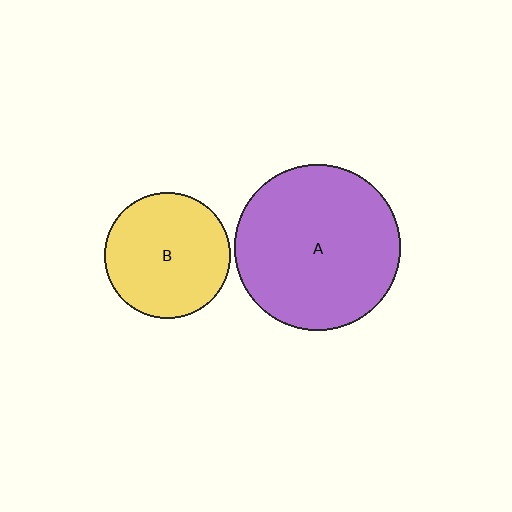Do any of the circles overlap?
No, none of the circles overlap.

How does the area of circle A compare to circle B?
Approximately 1.7 times.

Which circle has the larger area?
Circle A (purple).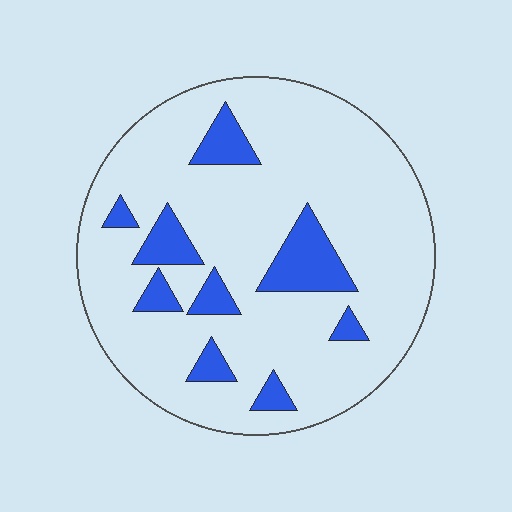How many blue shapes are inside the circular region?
9.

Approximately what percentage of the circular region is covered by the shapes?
Approximately 15%.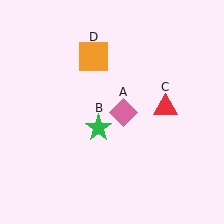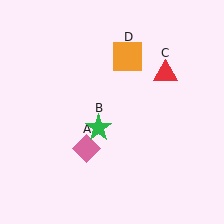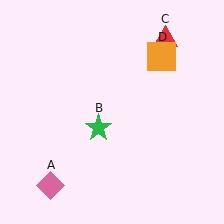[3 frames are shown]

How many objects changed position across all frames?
3 objects changed position: pink diamond (object A), red triangle (object C), orange square (object D).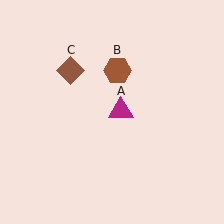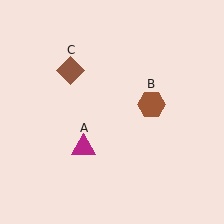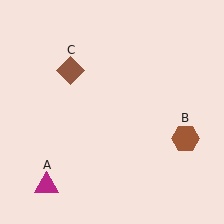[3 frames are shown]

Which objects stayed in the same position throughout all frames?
Brown diamond (object C) remained stationary.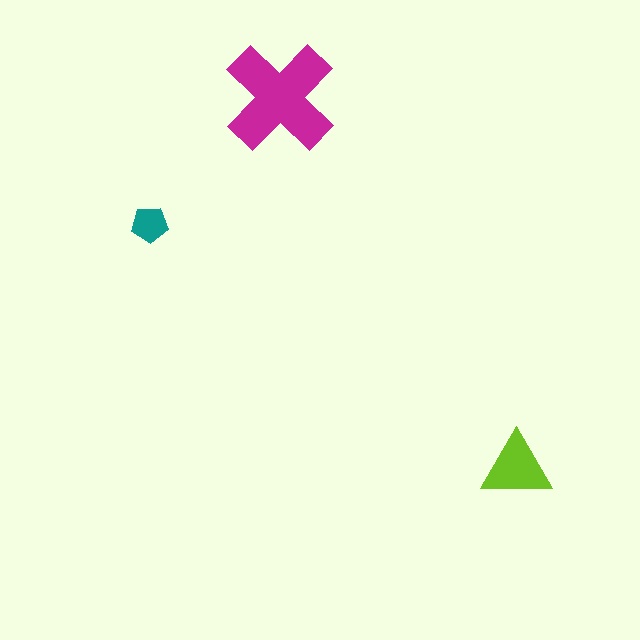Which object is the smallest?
The teal pentagon.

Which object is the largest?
The magenta cross.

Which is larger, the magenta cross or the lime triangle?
The magenta cross.